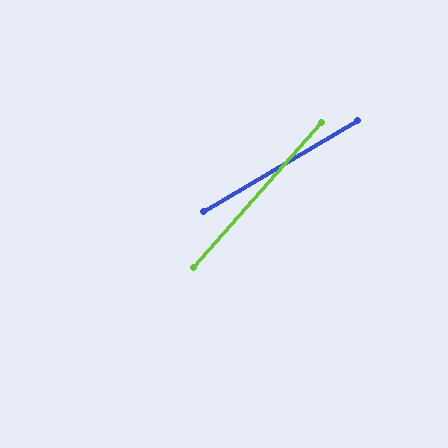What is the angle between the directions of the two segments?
Approximately 18 degrees.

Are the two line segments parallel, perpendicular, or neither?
Neither parallel nor perpendicular — they differ by about 18°.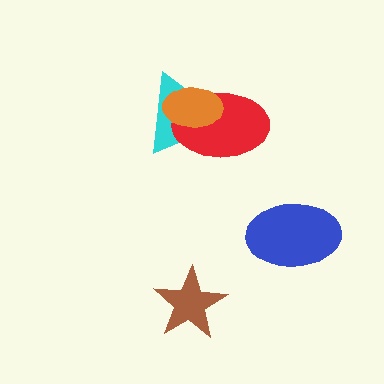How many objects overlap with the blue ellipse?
0 objects overlap with the blue ellipse.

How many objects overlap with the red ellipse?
2 objects overlap with the red ellipse.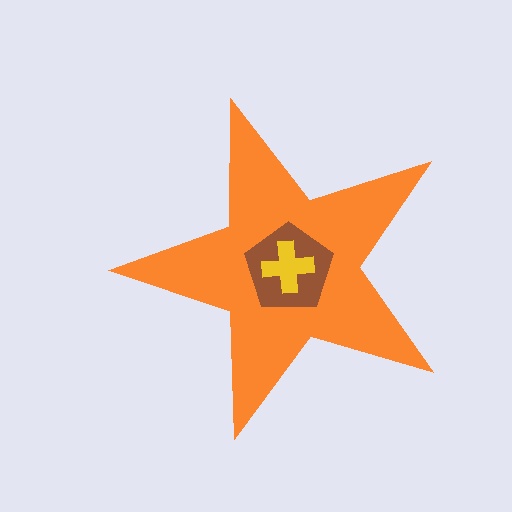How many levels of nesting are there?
3.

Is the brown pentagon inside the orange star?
Yes.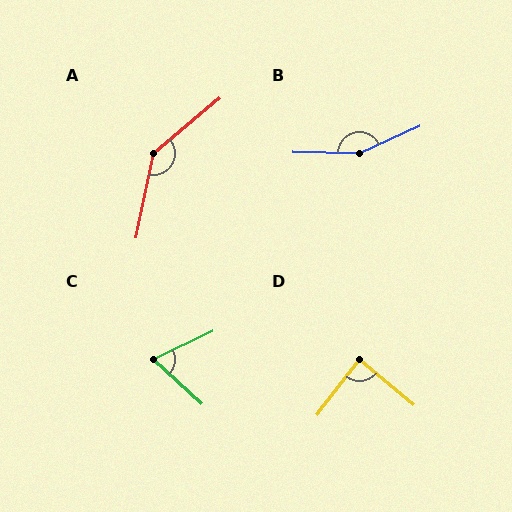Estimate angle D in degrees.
Approximately 88 degrees.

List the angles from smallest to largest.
C (68°), D (88°), A (142°), B (154°).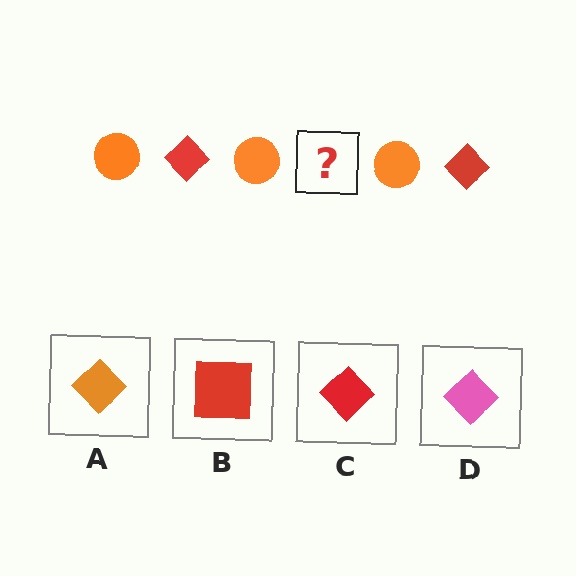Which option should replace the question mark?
Option C.